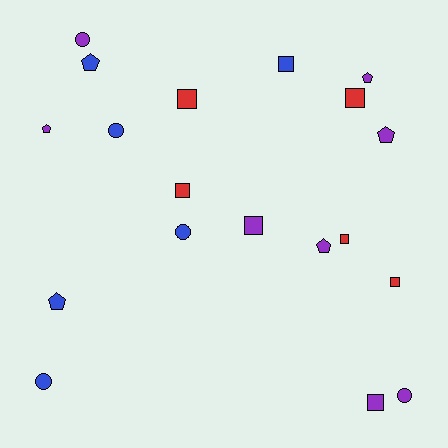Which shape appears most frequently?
Square, with 8 objects.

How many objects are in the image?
There are 19 objects.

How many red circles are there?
There are no red circles.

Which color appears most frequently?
Purple, with 8 objects.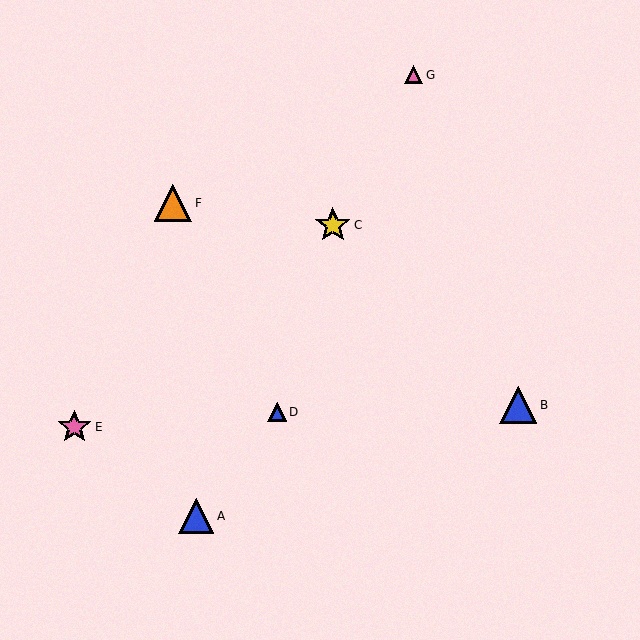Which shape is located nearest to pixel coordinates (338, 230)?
The yellow star (labeled C) at (333, 225) is nearest to that location.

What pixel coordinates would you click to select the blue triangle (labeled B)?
Click at (518, 405) to select the blue triangle B.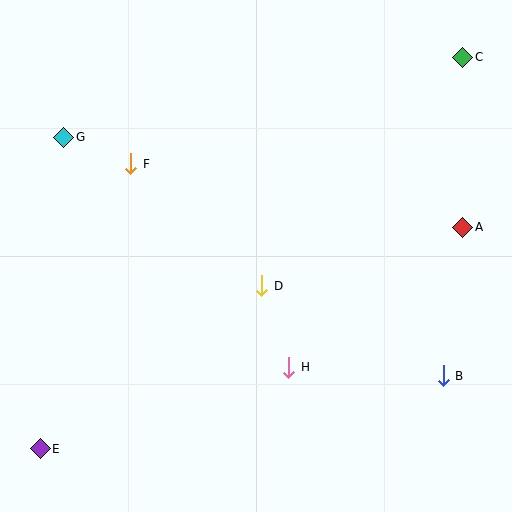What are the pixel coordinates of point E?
Point E is at (40, 449).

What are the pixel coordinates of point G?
Point G is at (64, 137).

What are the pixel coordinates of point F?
Point F is at (131, 164).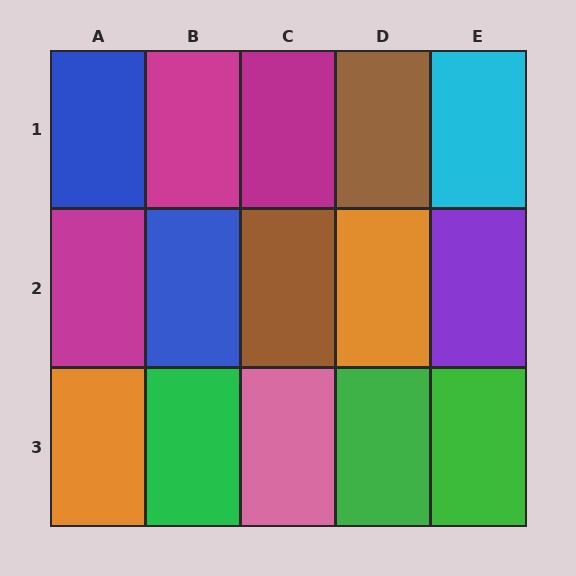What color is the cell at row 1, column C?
Magenta.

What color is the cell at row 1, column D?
Brown.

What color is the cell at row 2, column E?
Purple.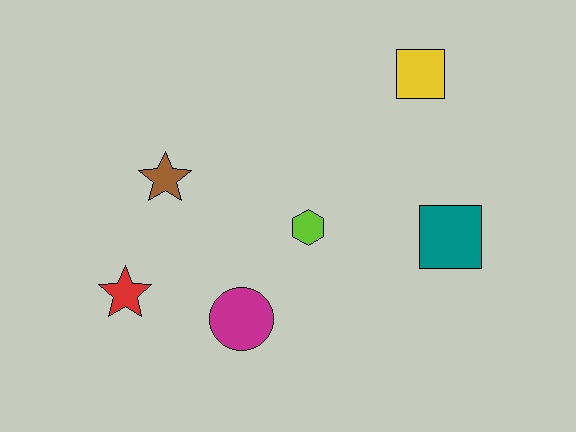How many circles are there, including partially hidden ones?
There is 1 circle.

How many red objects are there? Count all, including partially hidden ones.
There is 1 red object.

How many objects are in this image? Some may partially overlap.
There are 6 objects.